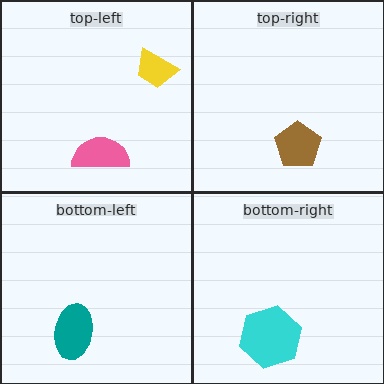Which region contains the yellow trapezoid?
The top-left region.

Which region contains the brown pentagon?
The top-right region.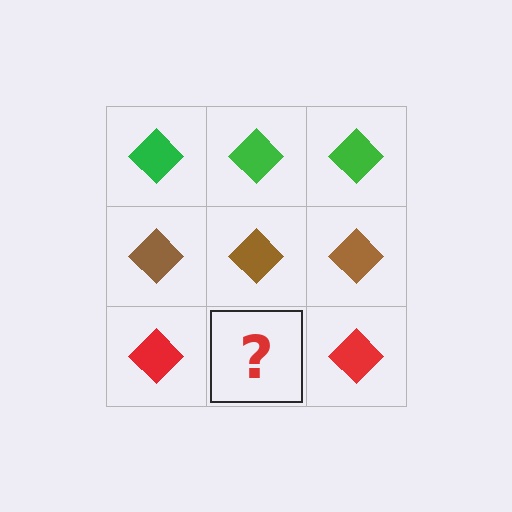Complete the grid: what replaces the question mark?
The question mark should be replaced with a red diamond.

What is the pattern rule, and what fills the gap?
The rule is that each row has a consistent color. The gap should be filled with a red diamond.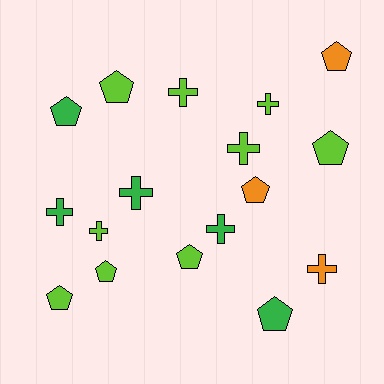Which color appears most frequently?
Lime, with 9 objects.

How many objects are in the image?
There are 17 objects.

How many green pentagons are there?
There are 2 green pentagons.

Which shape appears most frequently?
Pentagon, with 9 objects.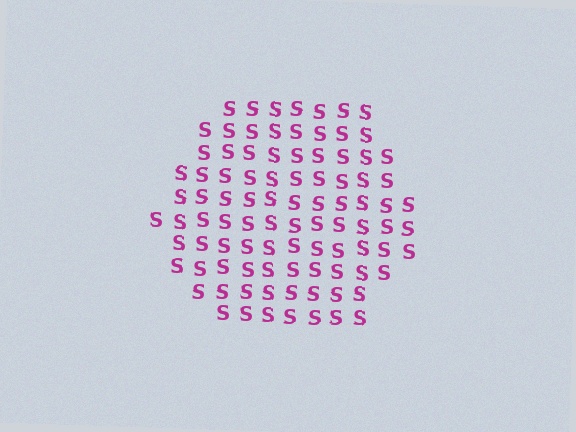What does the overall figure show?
The overall figure shows a hexagon.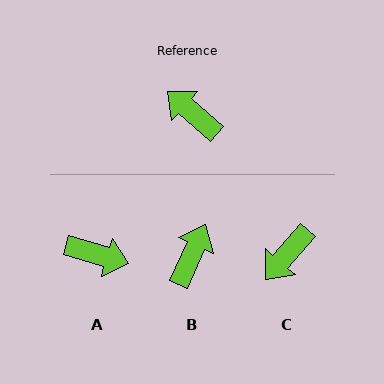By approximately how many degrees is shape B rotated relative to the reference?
Approximately 73 degrees clockwise.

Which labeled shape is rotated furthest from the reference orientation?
A, about 156 degrees away.